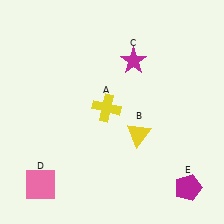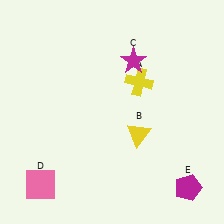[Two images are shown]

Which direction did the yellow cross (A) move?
The yellow cross (A) moved right.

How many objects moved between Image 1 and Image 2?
1 object moved between the two images.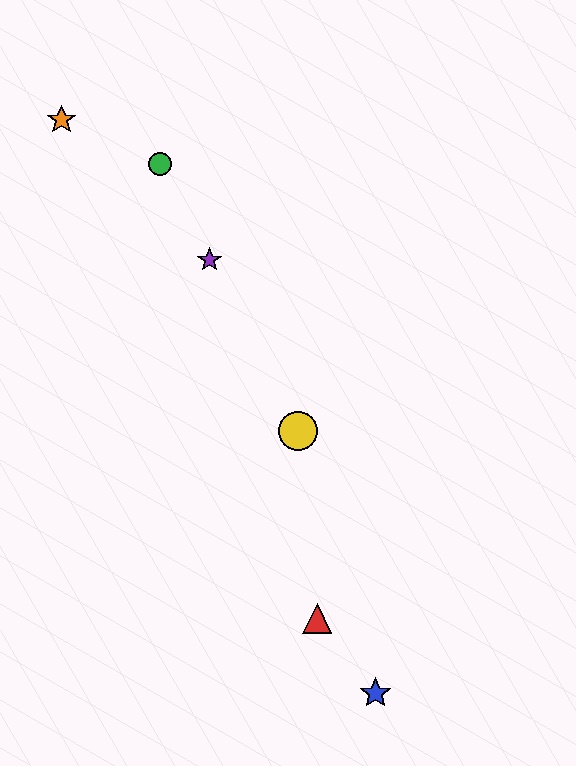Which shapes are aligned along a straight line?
The green circle, the yellow circle, the purple star are aligned along a straight line.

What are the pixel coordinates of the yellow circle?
The yellow circle is at (298, 431).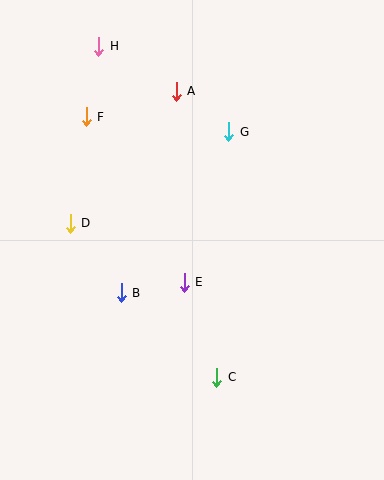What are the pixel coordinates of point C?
Point C is at (217, 378).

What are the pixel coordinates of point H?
Point H is at (99, 46).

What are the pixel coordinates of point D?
Point D is at (70, 223).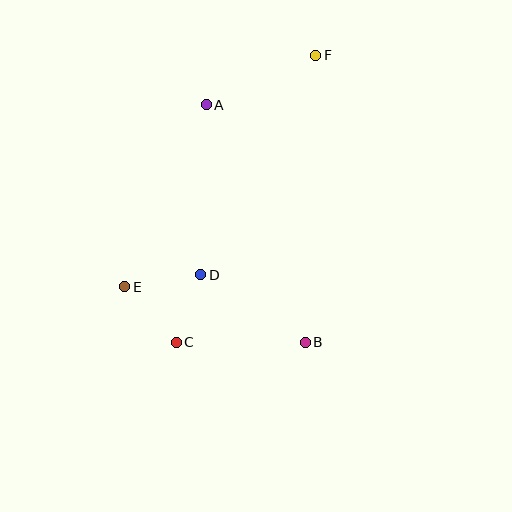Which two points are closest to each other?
Points C and D are closest to each other.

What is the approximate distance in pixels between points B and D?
The distance between B and D is approximately 125 pixels.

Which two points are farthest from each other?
Points C and F are farthest from each other.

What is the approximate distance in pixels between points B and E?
The distance between B and E is approximately 189 pixels.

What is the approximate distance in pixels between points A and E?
The distance between A and E is approximately 199 pixels.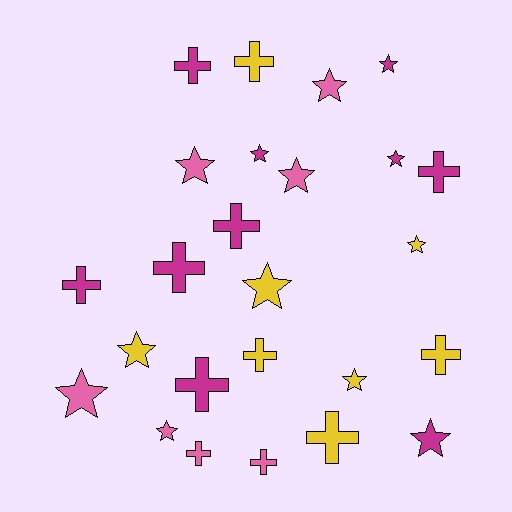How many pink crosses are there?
There are 2 pink crosses.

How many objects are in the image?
There are 25 objects.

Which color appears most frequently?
Magenta, with 10 objects.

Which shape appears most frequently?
Star, with 13 objects.